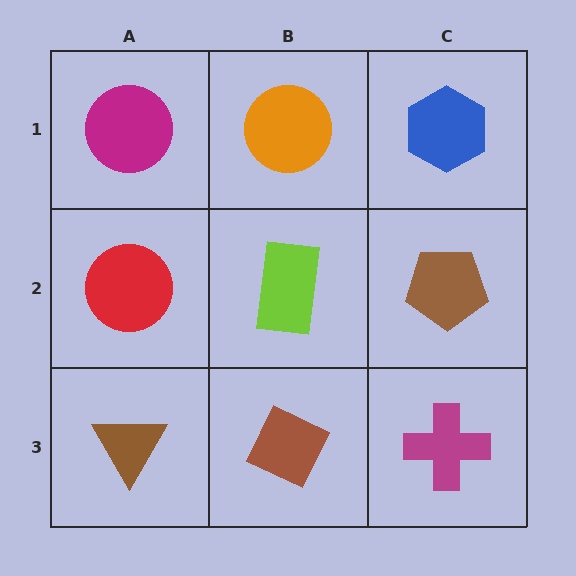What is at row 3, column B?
A brown diamond.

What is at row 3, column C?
A magenta cross.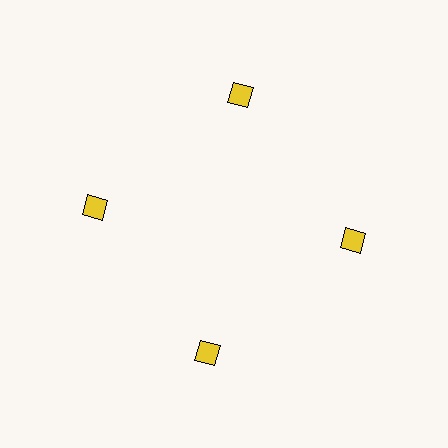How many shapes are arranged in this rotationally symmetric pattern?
There are 4 shapes, arranged in 4 groups of 1.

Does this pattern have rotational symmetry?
Yes, this pattern has 4-fold rotational symmetry. It looks the same after rotating 90 degrees around the center.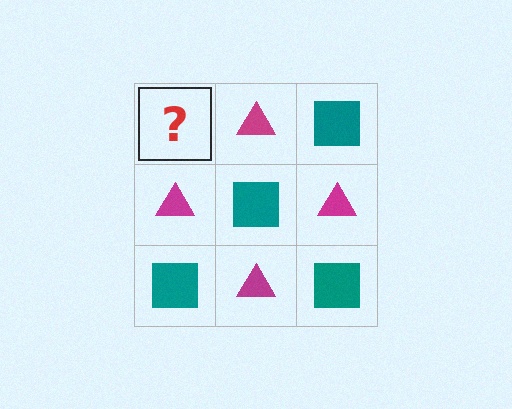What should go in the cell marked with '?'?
The missing cell should contain a teal square.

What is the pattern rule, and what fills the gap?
The rule is that it alternates teal square and magenta triangle in a checkerboard pattern. The gap should be filled with a teal square.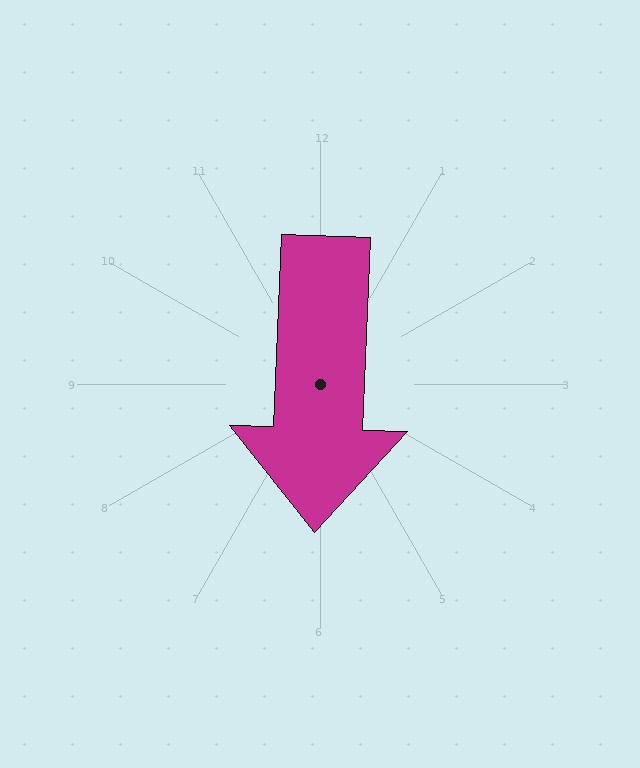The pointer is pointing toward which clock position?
Roughly 6 o'clock.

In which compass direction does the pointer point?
South.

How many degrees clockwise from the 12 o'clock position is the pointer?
Approximately 182 degrees.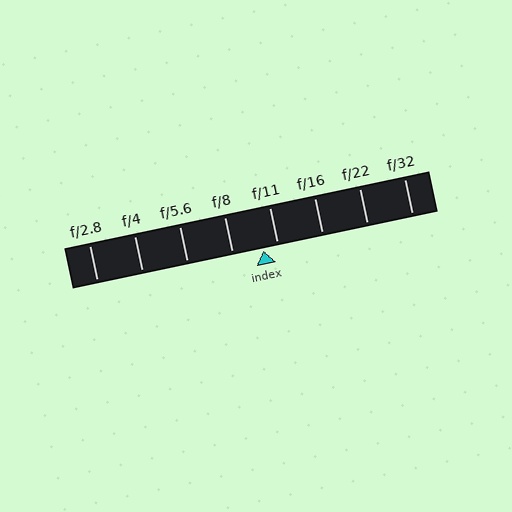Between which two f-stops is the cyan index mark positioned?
The index mark is between f/8 and f/11.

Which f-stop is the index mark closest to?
The index mark is closest to f/11.